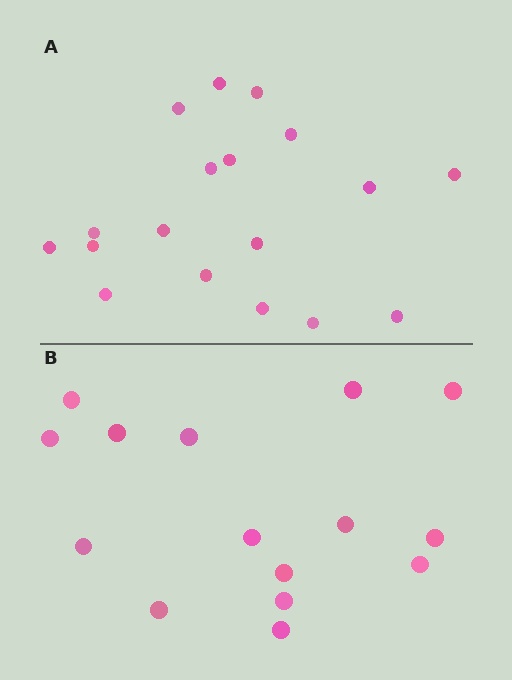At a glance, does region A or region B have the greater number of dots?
Region A (the top region) has more dots.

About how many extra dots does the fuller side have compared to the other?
Region A has just a few more — roughly 2 or 3 more dots than region B.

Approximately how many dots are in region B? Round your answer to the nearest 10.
About 20 dots. (The exact count is 15, which rounds to 20.)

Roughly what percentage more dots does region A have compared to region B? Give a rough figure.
About 20% more.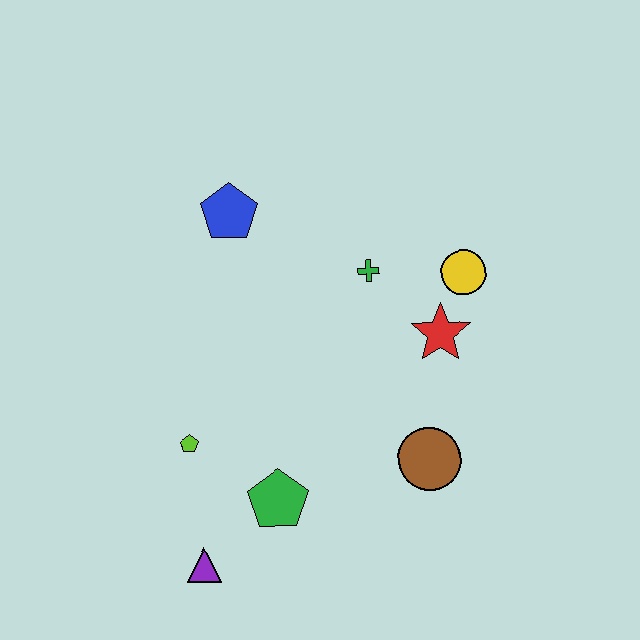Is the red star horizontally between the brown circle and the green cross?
No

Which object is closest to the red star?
The yellow circle is closest to the red star.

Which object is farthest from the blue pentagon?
The purple triangle is farthest from the blue pentagon.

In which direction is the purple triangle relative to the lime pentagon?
The purple triangle is below the lime pentagon.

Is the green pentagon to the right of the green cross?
No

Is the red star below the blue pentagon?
Yes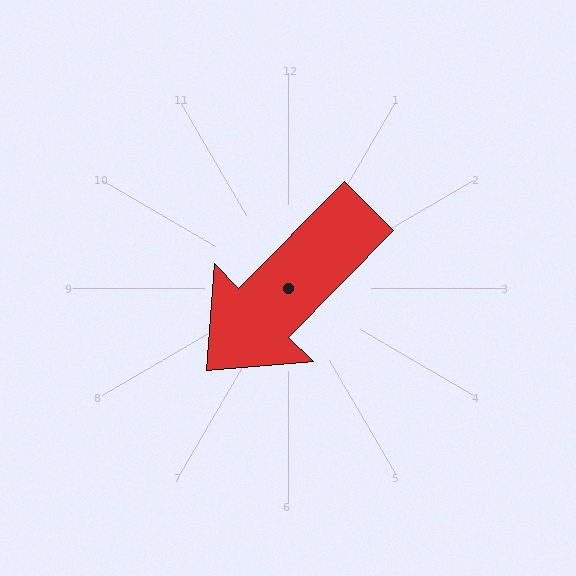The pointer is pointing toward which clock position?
Roughly 7 o'clock.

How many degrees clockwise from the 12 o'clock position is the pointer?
Approximately 225 degrees.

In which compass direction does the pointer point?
Southwest.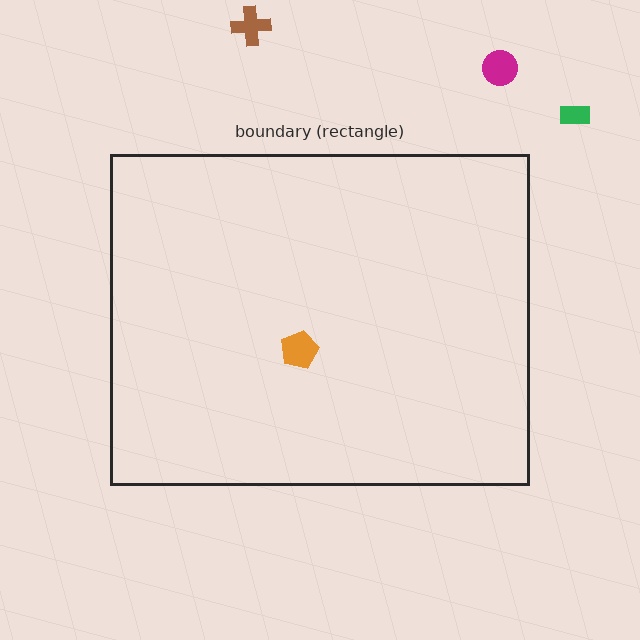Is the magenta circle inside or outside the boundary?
Outside.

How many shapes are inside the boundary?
1 inside, 3 outside.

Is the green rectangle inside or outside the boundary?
Outside.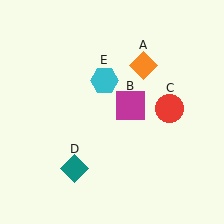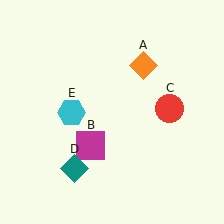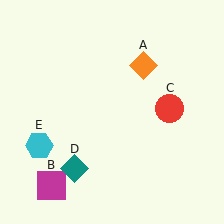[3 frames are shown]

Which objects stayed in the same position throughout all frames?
Orange diamond (object A) and red circle (object C) and teal diamond (object D) remained stationary.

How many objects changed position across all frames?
2 objects changed position: magenta square (object B), cyan hexagon (object E).